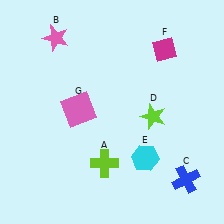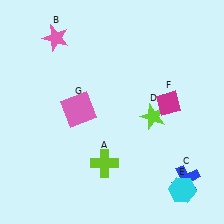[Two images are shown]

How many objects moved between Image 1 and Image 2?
2 objects moved between the two images.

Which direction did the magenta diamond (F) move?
The magenta diamond (F) moved down.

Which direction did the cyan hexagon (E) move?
The cyan hexagon (E) moved right.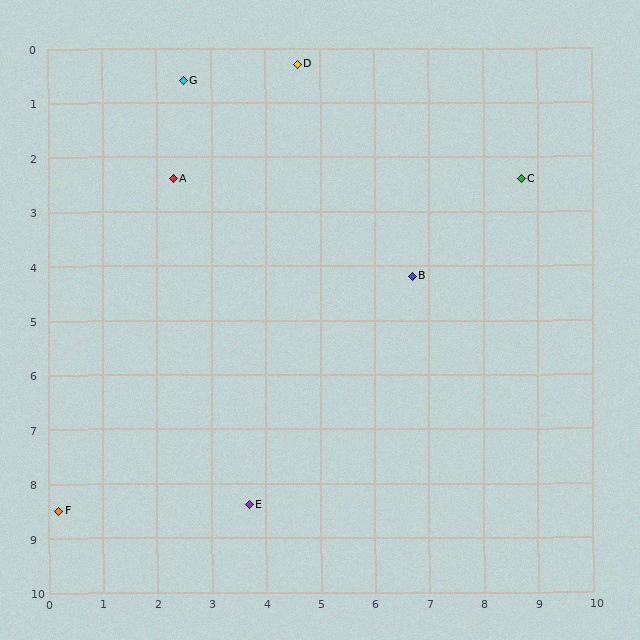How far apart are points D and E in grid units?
Points D and E are about 8.1 grid units apart.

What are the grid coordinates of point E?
Point E is at approximately (3.7, 8.4).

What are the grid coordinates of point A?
Point A is at approximately (2.3, 2.4).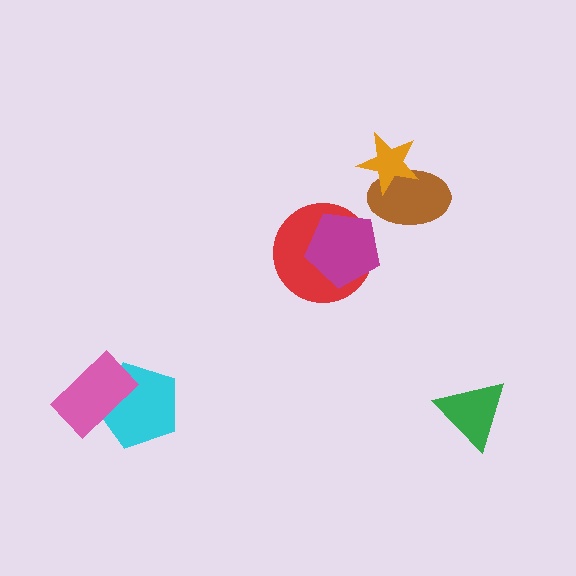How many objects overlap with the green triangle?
0 objects overlap with the green triangle.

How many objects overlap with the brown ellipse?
1 object overlaps with the brown ellipse.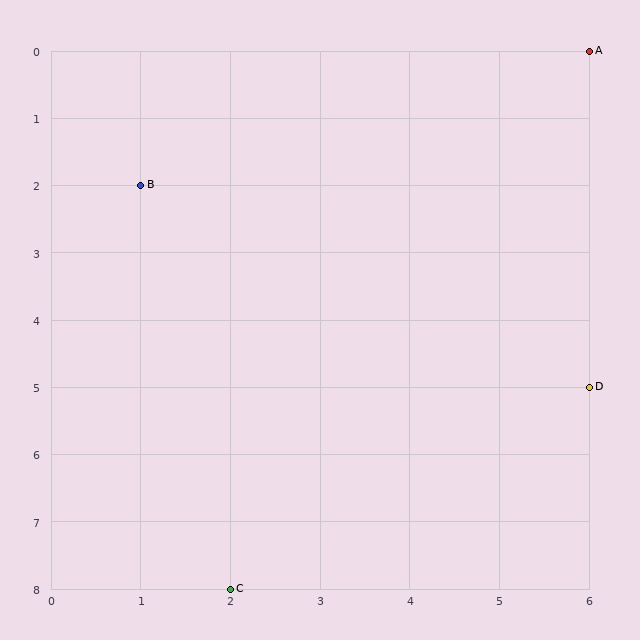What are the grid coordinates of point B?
Point B is at grid coordinates (1, 2).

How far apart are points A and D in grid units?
Points A and D are 5 rows apart.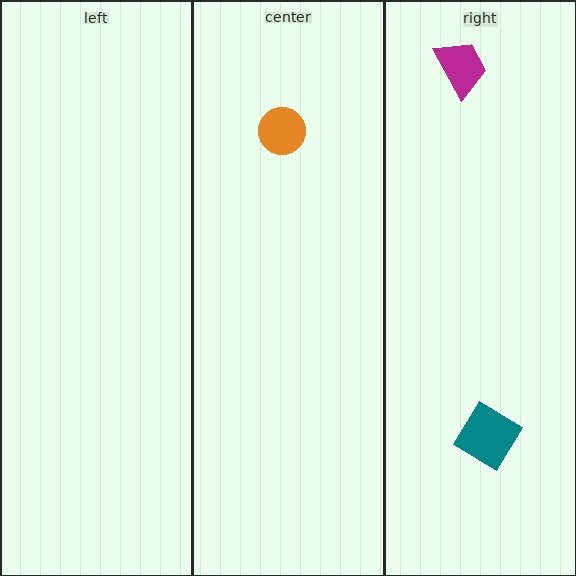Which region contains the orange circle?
The center region.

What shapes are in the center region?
The orange circle.